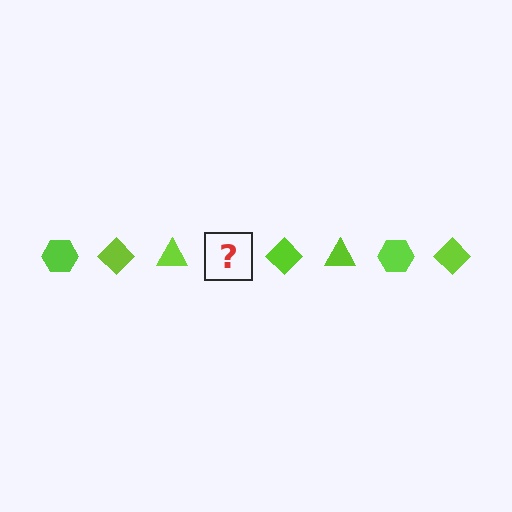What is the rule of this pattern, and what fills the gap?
The rule is that the pattern cycles through hexagon, diamond, triangle shapes in lime. The gap should be filled with a lime hexagon.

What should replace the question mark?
The question mark should be replaced with a lime hexagon.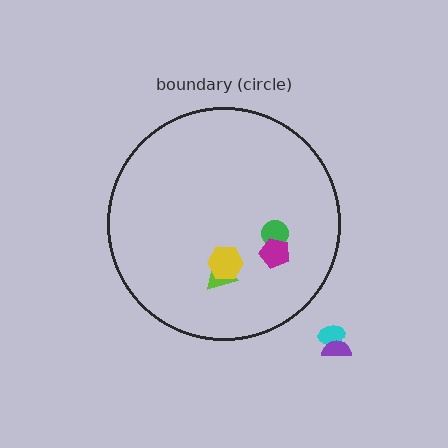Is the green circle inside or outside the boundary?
Inside.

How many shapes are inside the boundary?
4 inside, 2 outside.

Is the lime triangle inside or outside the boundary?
Inside.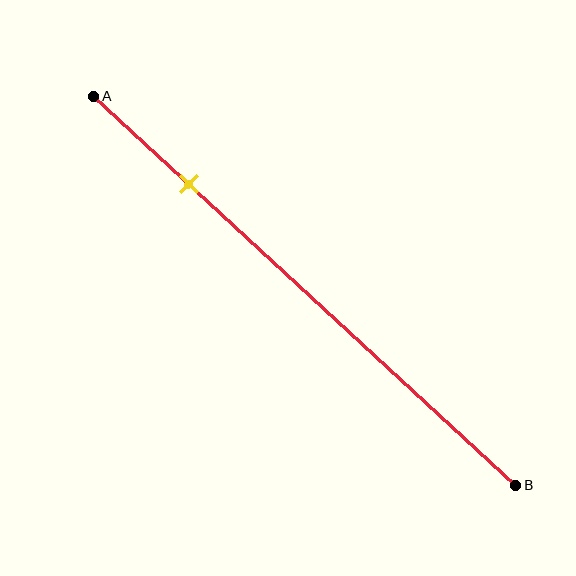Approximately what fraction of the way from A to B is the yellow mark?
The yellow mark is approximately 25% of the way from A to B.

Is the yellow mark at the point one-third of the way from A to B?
No, the mark is at about 25% from A, not at the 33% one-third point.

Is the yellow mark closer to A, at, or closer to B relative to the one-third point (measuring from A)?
The yellow mark is closer to point A than the one-third point of segment AB.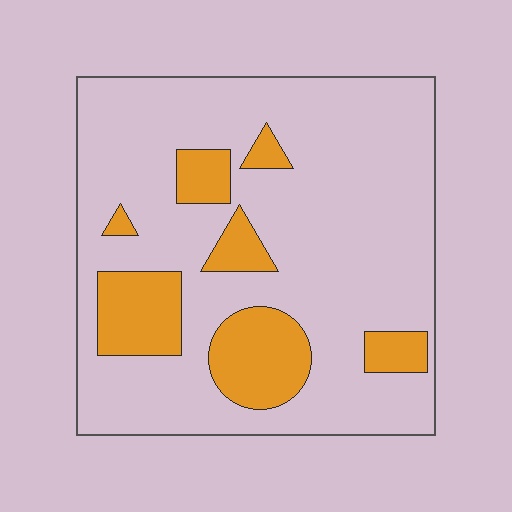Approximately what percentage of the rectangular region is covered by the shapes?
Approximately 20%.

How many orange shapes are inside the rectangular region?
7.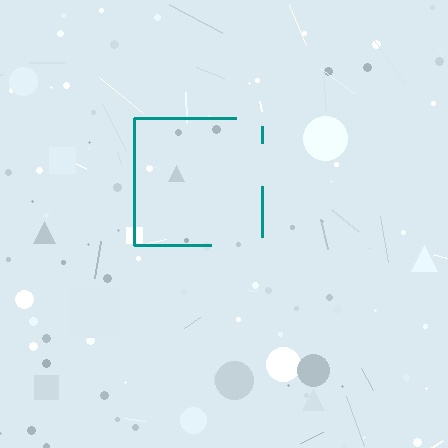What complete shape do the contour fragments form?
The contour fragments form a square.